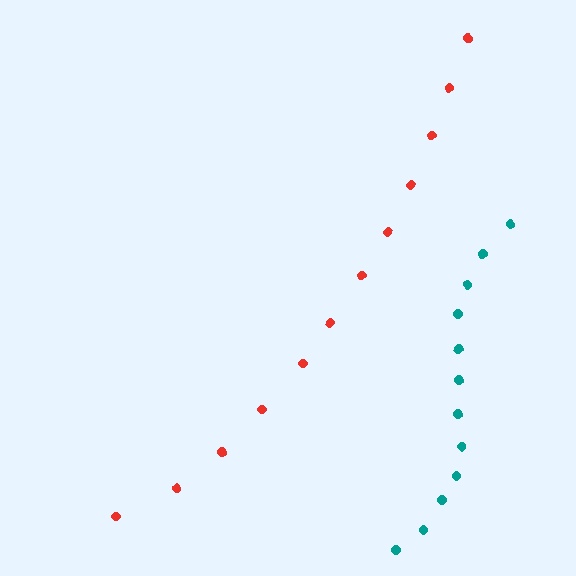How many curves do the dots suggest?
There are 2 distinct paths.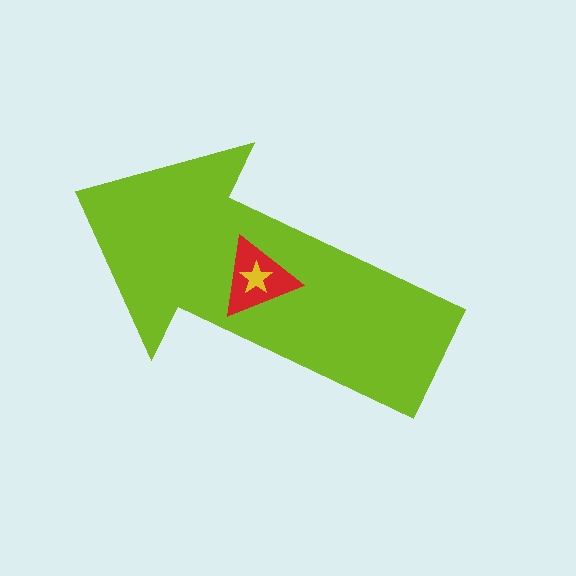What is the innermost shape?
The yellow star.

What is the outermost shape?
The lime arrow.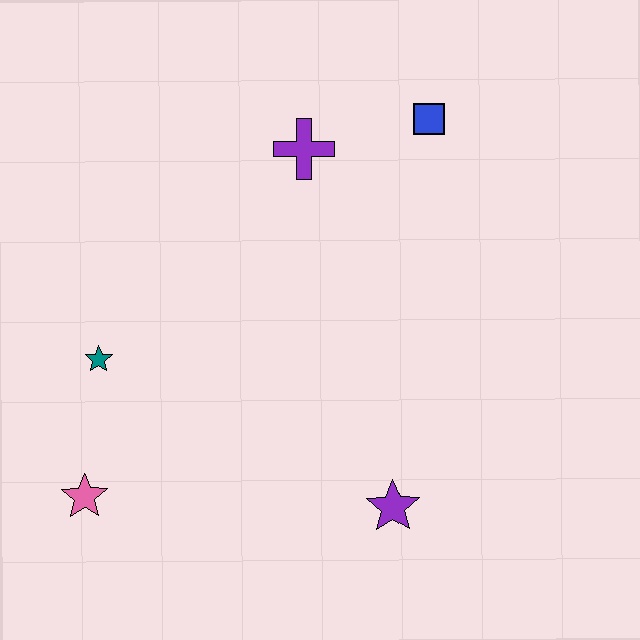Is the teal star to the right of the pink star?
Yes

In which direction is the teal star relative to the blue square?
The teal star is to the left of the blue square.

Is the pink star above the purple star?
Yes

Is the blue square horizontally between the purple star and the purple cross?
No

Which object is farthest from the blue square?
The pink star is farthest from the blue square.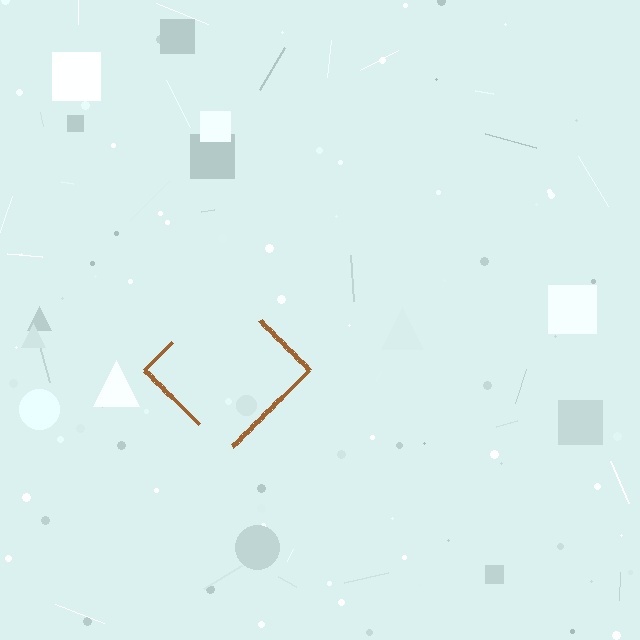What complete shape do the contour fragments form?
The contour fragments form a diamond.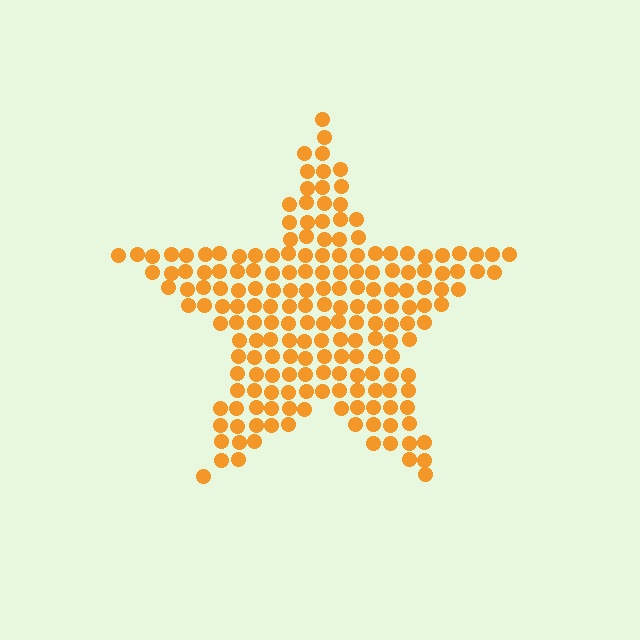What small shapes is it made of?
It is made of small circles.